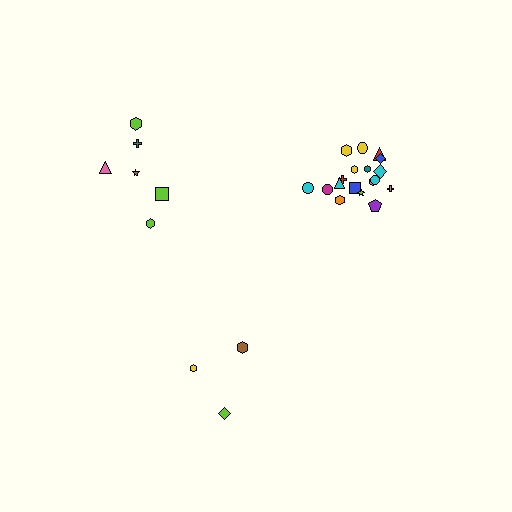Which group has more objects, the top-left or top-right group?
The top-right group.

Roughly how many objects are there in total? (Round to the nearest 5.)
Roughly 25 objects in total.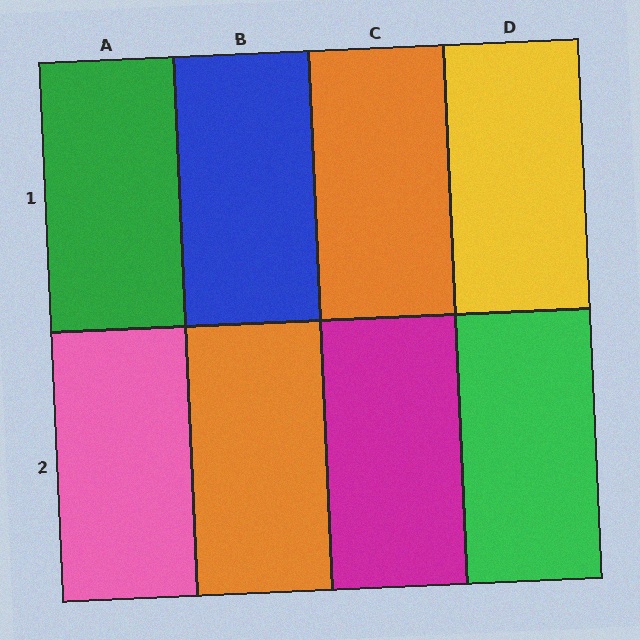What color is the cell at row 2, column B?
Orange.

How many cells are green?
2 cells are green.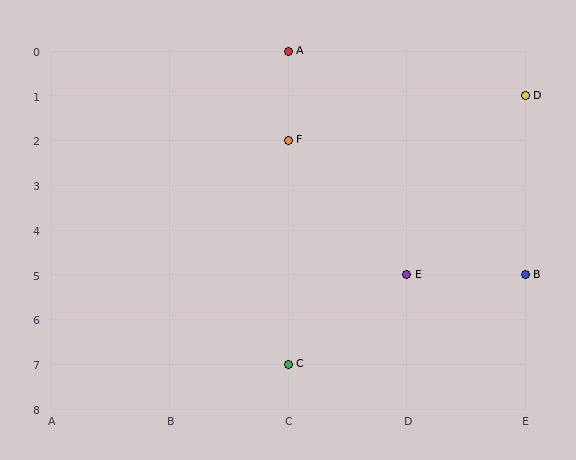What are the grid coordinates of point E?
Point E is at grid coordinates (D, 5).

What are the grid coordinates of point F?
Point F is at grid coordinates (C, 2).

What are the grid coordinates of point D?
Point D is at grid coordinates (E, 1).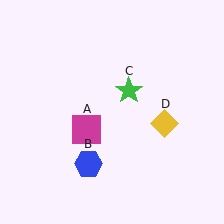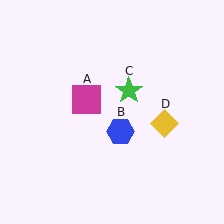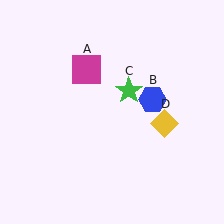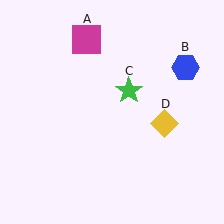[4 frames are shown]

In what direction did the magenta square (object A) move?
The magenta square (object A) moved up.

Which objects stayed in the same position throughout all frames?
Green star (object C) and yellow diamond (object D) remained stationary.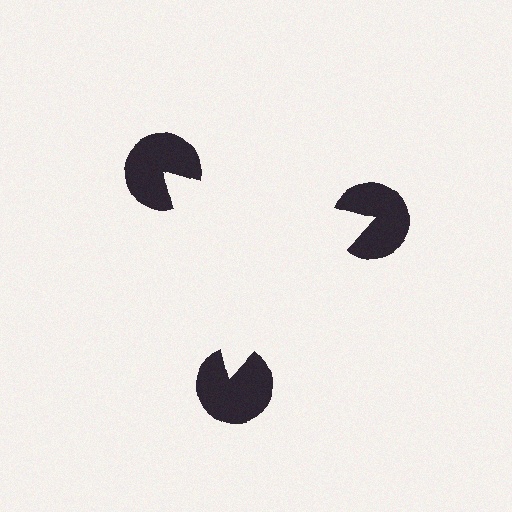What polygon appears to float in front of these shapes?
An illusory triangle — its edges are inferred from the aligned wedge cuts in the pac-man discs, not physically drawn.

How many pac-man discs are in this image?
There are 3 — one at each vertex of the illusory triangle.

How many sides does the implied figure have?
3 sides.